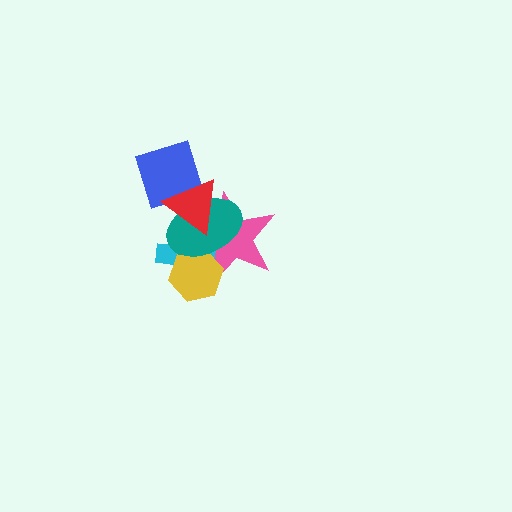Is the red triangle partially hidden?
No, no other shape covers it.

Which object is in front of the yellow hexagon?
The teal ellipse is in front of the yellow hexagon.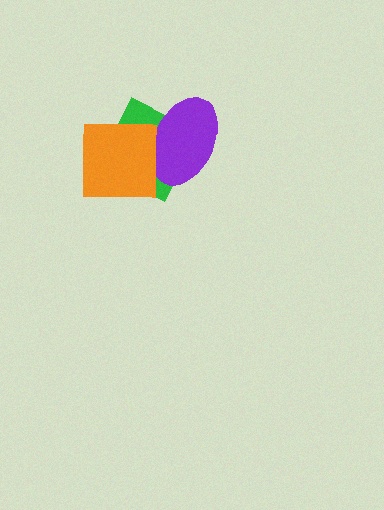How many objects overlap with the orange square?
2 objects overlap with the orange square.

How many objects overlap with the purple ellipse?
2 objects overlap with the purple ellipse.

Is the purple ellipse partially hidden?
Yes, it is partially covered by another shape.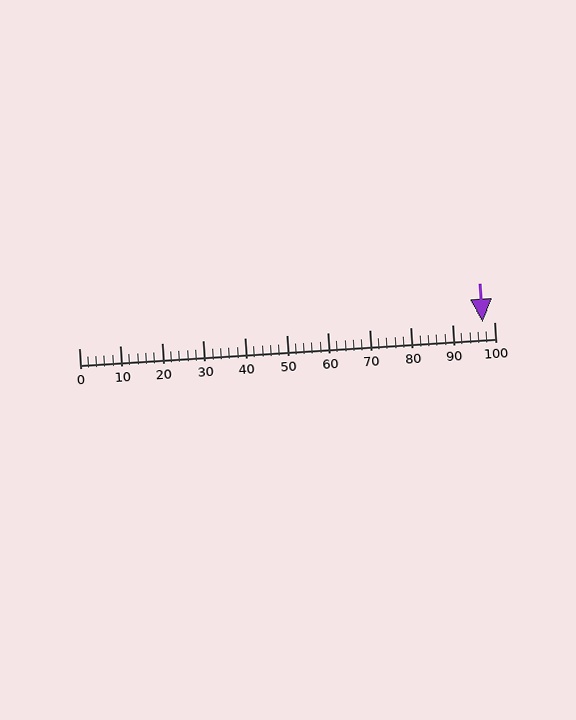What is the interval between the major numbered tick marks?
The major tick marks are spaced 10 units apart.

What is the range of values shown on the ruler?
The ruler shows values from 0 to 100.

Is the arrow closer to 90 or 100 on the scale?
The arrow is closer to 100.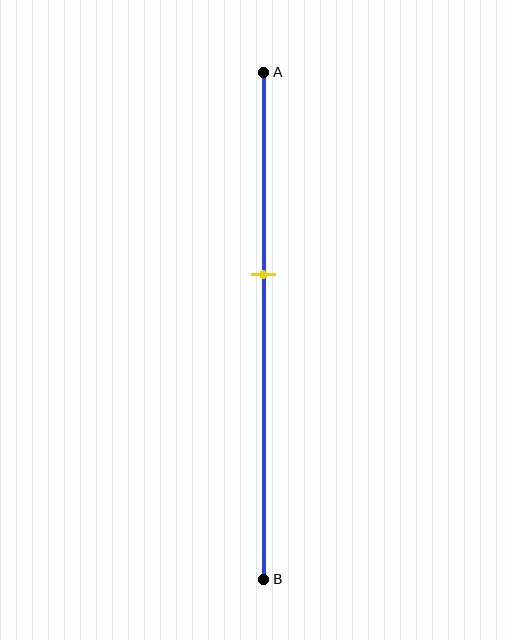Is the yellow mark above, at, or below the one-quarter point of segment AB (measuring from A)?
The yellow mark is below the one-quarter point of segment AB.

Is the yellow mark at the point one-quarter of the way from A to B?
No, the mark is at about 40% from A, not at the 25% one-quarter point.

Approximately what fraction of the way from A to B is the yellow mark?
The yellow mark is approximately 40% of the way from A to B.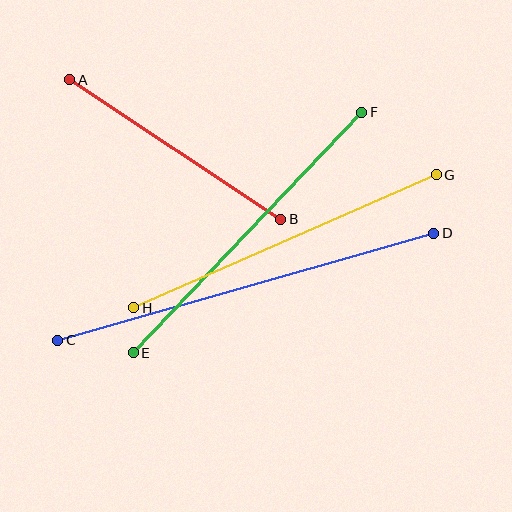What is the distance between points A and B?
The distance is approximately 253 pixels.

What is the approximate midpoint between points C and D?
The midpoint is at approximately (246, 287) pixels.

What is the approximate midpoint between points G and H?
The midpoint is at approximately (285, 241) pixels.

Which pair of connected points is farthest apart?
Points C and D are farthest apart.